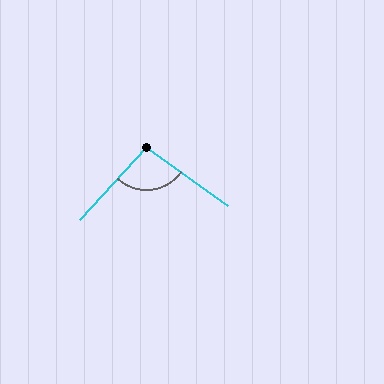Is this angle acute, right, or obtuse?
It is obtuse.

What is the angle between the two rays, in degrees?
Approximately 98 degrees.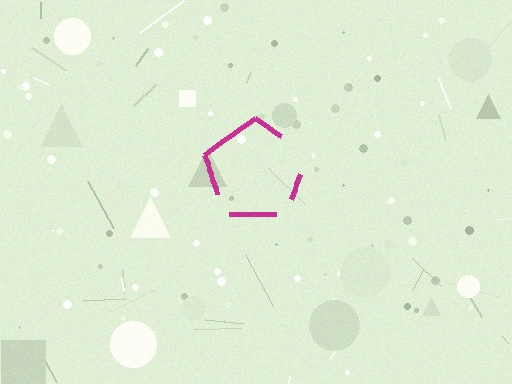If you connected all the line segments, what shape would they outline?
They would outline a pentagon.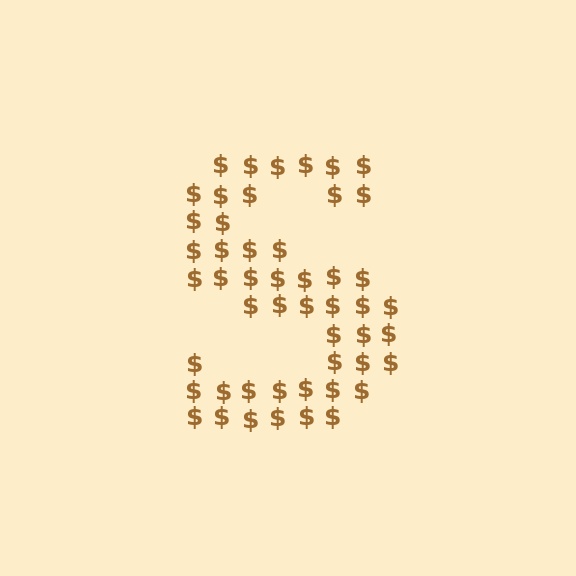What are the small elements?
The small elements are dollar signs.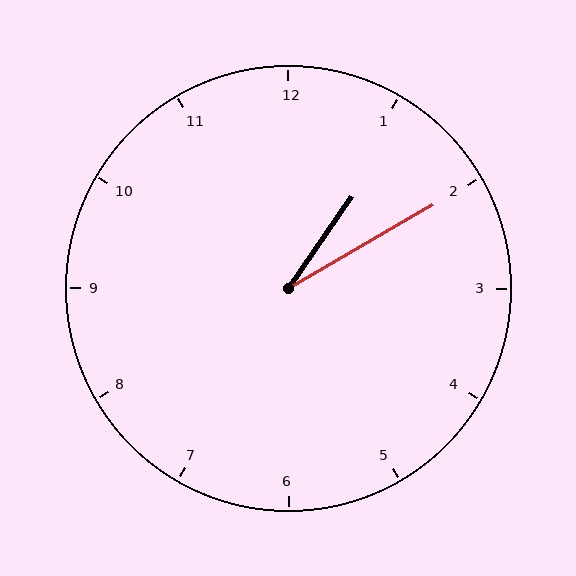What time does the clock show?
1:10.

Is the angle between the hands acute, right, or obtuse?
It is acute.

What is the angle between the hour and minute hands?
Approximately 25 degrees.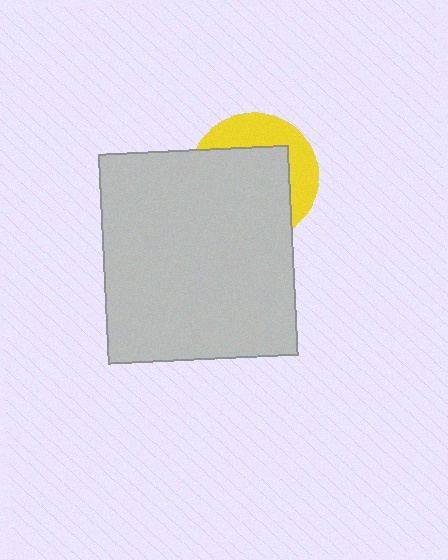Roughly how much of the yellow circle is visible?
A small part of it is visible (roughly 35%).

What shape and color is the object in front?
The object in front is a light gray rectangle.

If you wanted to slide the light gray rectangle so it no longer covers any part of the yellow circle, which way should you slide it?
Slide it toward the lower-left — that is the most direct way to separate the two shapes.